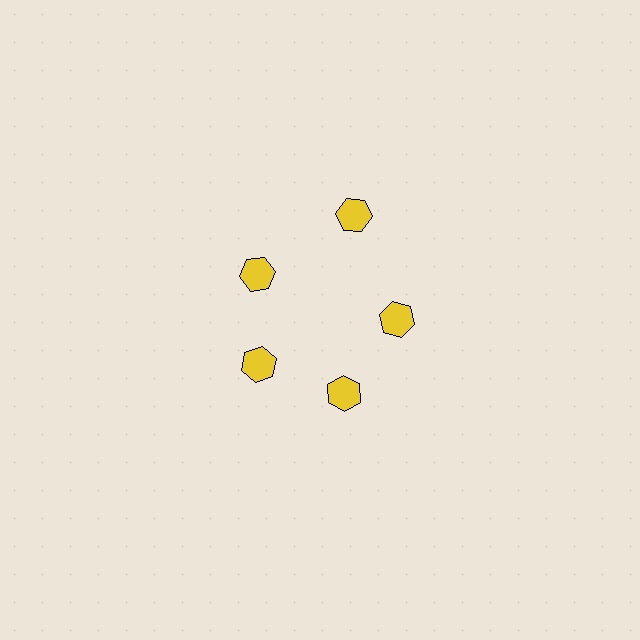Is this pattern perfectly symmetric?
No. The 5 yellow hexagons are arranged in a ring, but one element near the 1 o'clock position is pushed outward from the center, breaking the 5-fold rotational symmetry.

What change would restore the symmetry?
The symmetry would be restored by moving it inward, back onto the ring so that all 5 hexagons sit at equal angles and equal distance from the center.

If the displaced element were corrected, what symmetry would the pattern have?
It would have 5-fold rotational symmetry — the pattern would map onto itself every 72 degrees.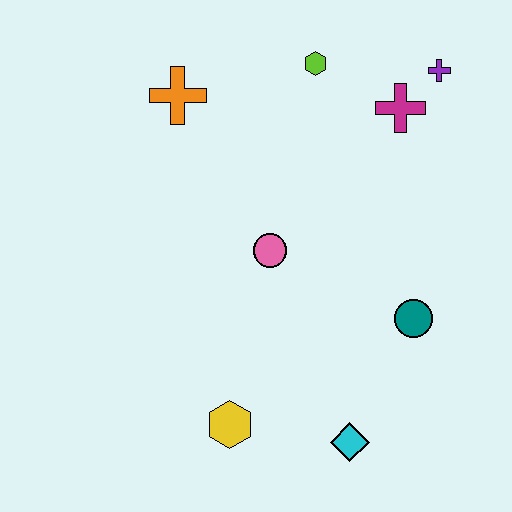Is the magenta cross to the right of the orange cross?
Yes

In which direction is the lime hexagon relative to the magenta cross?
The lime hexagon is to the left of the magenta cross.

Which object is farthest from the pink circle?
The purple cross is farthest from the pink circle.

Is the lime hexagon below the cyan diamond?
No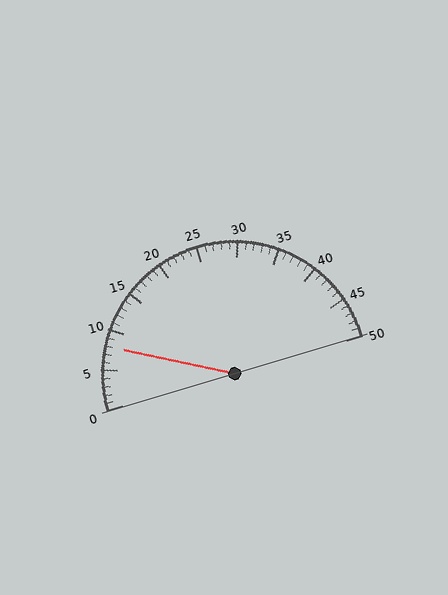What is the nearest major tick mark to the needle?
The nearest major tick mark is 10.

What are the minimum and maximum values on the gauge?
The gauge ranges from 0 to 50.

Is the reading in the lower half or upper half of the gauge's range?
The reading is in the lower half of the range (0 to 50).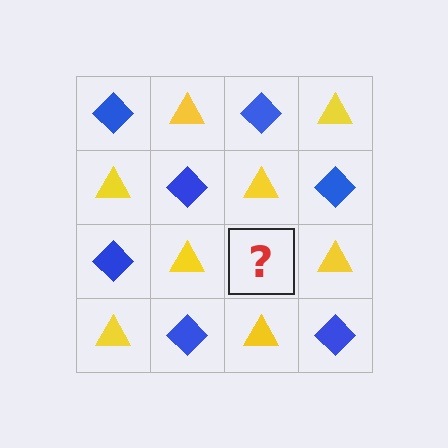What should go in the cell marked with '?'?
The missing cell should contain a blue diamond.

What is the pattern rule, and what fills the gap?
The rule is that it alternates blue diamond and yellow triangle in a checkerboard pattern. The gap should be filled with a blue diamond.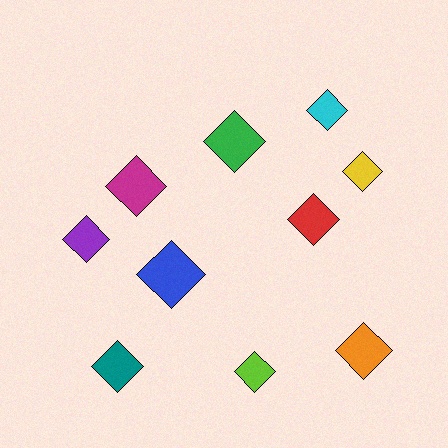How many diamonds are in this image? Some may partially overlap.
There are 10 diamonds.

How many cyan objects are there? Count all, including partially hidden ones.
There is 1 cyan object.